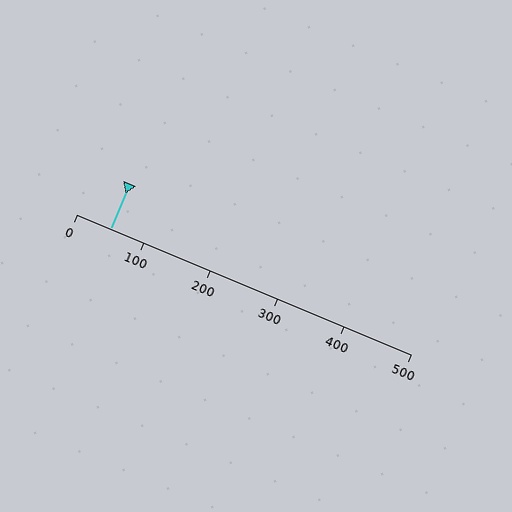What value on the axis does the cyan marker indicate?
The marker indicates approximately 50.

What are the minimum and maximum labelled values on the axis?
The axis runs from 0 to 500.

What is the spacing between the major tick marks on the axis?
The major ticks are spaced 100 apart.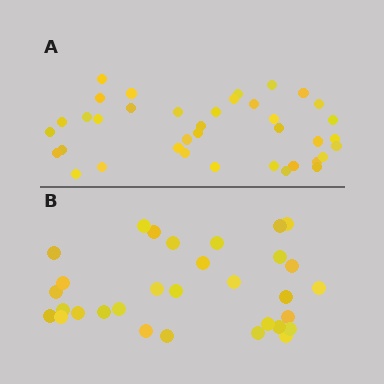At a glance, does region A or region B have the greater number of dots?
Region A (the top region) has more dots.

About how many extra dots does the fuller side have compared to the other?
Region A has roughly 8 or so more dots than region B.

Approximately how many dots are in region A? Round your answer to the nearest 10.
About 40 dots. (The exact count is 38, which rounds to 40.)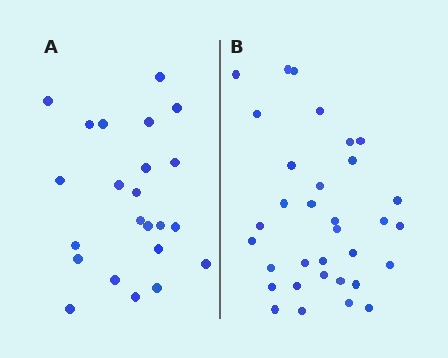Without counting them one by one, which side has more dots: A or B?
Region B (the right region) has more dots.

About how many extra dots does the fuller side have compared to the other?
Region B has roughly 10 or so more dots than region A.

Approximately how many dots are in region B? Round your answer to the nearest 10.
About 30 dots. (The exact count is 33, which rounds to 30.)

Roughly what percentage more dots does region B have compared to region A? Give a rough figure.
About 45% more.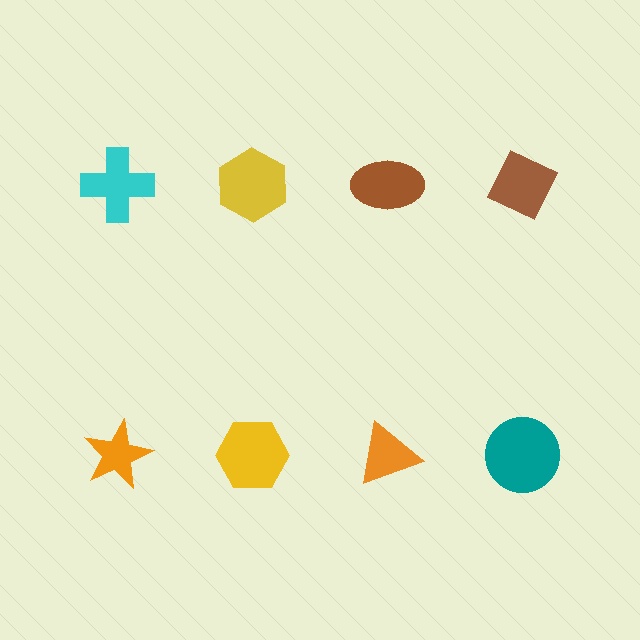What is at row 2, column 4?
A teal circle.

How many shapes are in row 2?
4 shapes.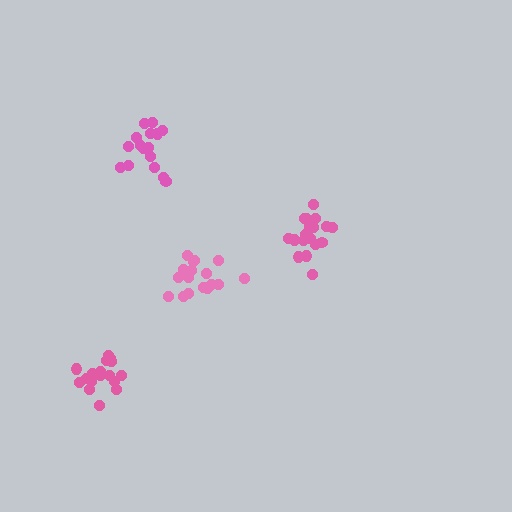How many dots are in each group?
Group 1: 19 dots, Group 2: 18 dots, Group 3: 16 dots, Group 4: 18 dots (71 total).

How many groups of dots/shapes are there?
There are 4 groups.